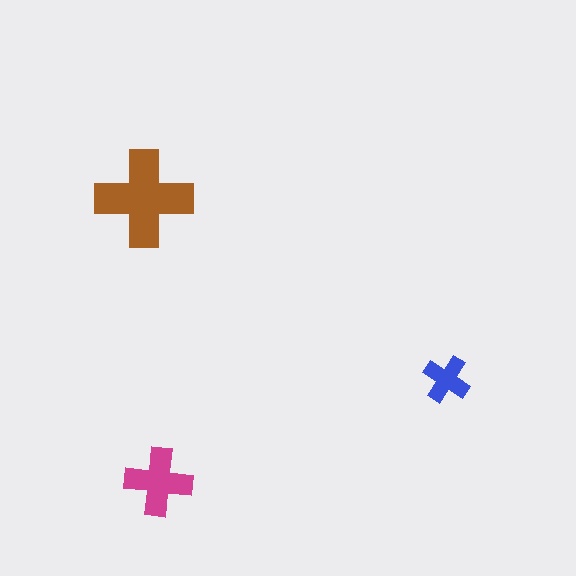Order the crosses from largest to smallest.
the brown one, the magenta one, the blue one.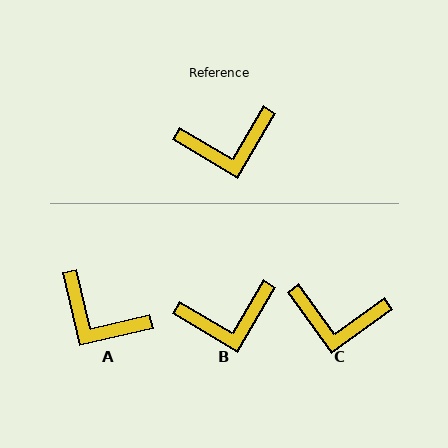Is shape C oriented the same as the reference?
No, it is off by about 24 degrees.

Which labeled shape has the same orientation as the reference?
B.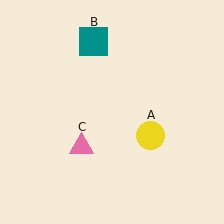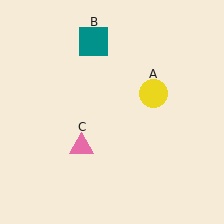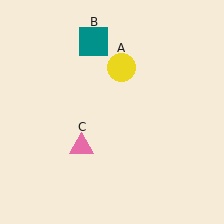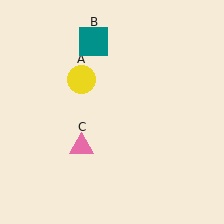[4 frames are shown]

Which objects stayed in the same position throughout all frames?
Teal square (object B) and pink triangle (object C) remained stationary.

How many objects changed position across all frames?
1 object changed position: yellow circle (object A).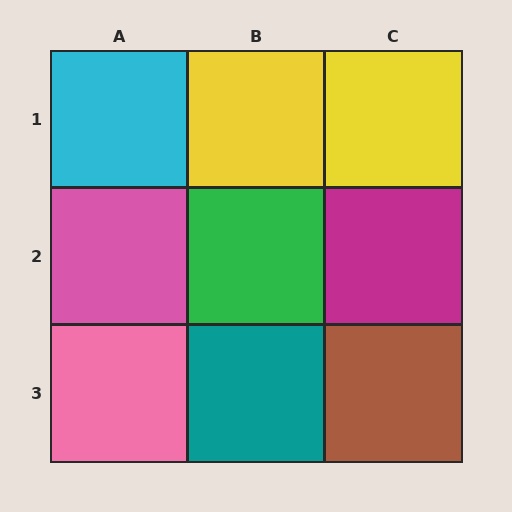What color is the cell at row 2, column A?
Pink.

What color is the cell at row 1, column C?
Yellow.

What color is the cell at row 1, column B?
Yellow.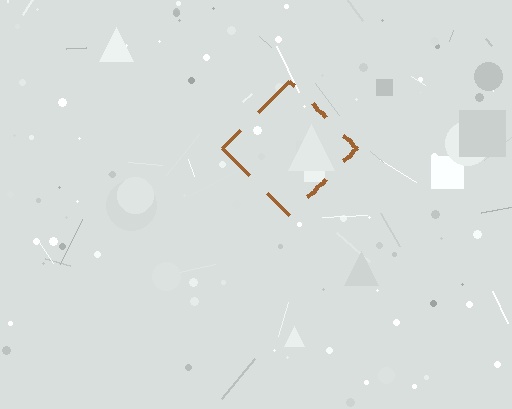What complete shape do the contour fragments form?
The contour fragments form a diamond.